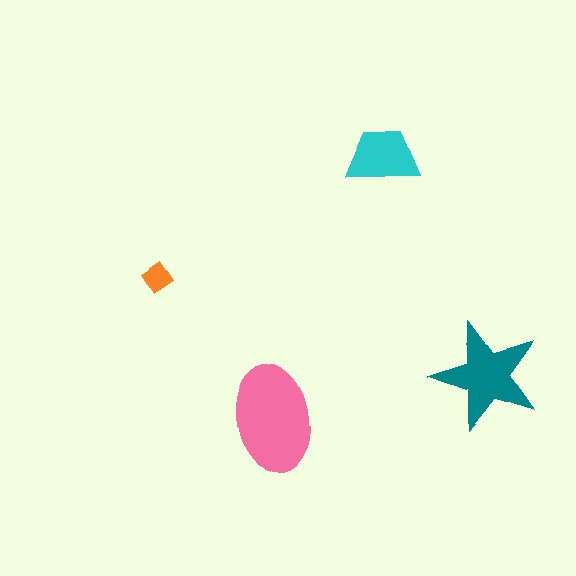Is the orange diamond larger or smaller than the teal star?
Smaller.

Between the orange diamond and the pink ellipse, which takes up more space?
The pink ellipse.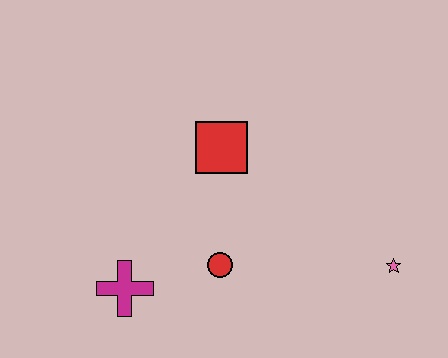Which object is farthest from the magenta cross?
The pink star is farthest from the magenta cross.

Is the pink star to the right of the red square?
Yes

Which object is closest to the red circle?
The magenta cross is closest to the red circle.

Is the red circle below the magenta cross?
No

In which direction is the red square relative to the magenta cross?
The red square is above the magenta cross.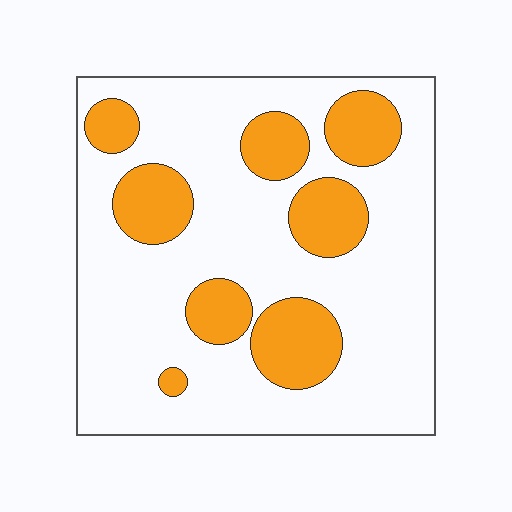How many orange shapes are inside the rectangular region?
8.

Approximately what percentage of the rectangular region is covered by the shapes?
Approximately 25%.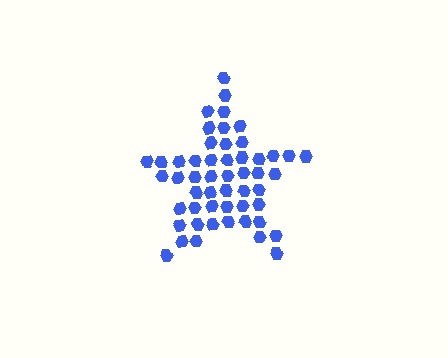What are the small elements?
The small elements are hexagons.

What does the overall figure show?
The overall figure shows a star.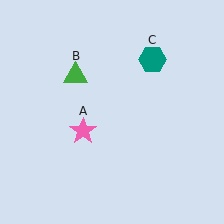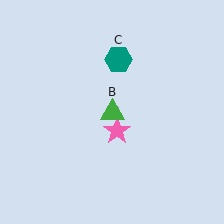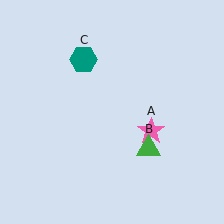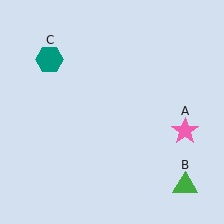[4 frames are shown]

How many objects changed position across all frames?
3 objects changed position: pink star (object A), green triangle (object B), teal hexagon (object C).